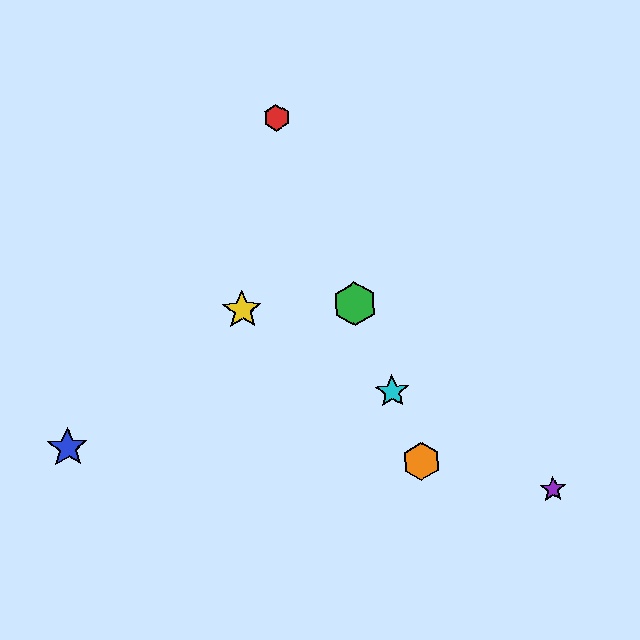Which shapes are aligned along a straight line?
The red hexagon, the green hexagon, the orange hexagon, the cyan star are aligned along a straight line.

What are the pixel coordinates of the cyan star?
The cyan star is at (392, 392).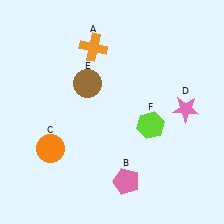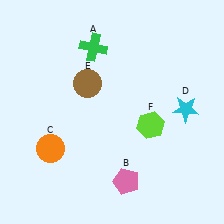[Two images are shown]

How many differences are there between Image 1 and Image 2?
There are 2 differences between the two images.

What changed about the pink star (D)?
In Image 1, D is pink. In Image 2, it changed to cyan.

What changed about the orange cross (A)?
In Image 1, A is orange. In Image 2, it changed to green.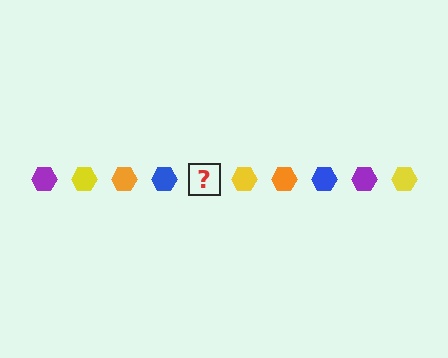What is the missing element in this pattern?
The missing element is a purple hexagon.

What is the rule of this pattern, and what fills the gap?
The rule is that the pattern cycles through purple, yellow, orange, blue hexagons. The gap should be filled with a purple hexagon.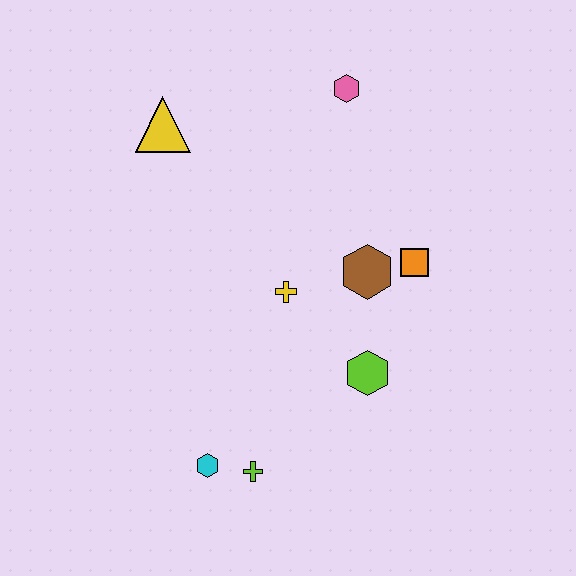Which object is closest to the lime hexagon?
The brown hexagon is closest to the lime hexagon.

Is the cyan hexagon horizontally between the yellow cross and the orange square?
No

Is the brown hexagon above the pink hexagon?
No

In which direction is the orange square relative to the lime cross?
The orange square is above the lime cross.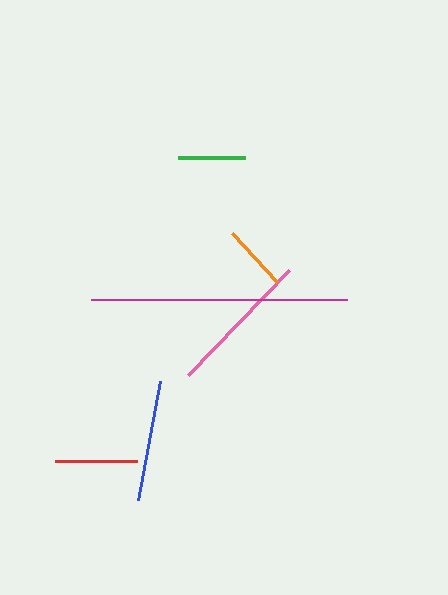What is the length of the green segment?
The green segment is approximately 67 pixels long.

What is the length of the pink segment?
The pink segment is approximately 146 pixels long.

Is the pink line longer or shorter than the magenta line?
The magenta line is longer than the pink line.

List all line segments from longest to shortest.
From longest to shortest: magenta, pink, blue, red, green, orange.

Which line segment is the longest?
The magenta line is the longest at approximately 256 pixels.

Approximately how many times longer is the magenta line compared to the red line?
The magenta line is approximately 3.1 times the length of the red line.